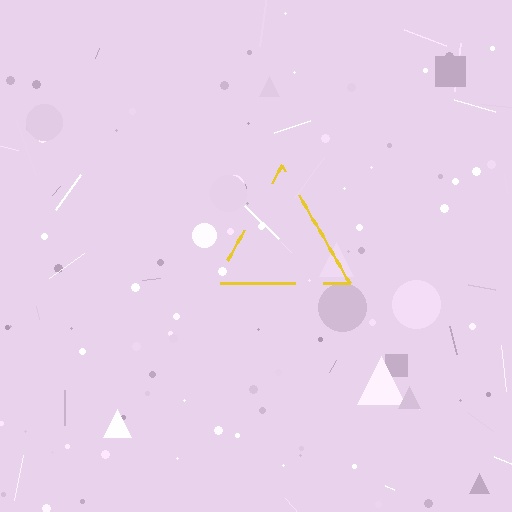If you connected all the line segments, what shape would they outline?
They would outline a triangle.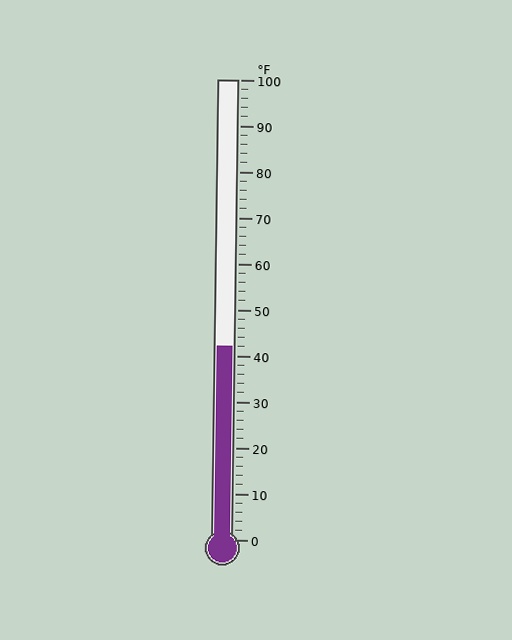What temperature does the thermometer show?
The thermometer shows approximately 42°F.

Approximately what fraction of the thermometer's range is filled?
The thermometer is filled to approximately 40% of its range.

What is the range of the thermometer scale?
The thermometer scale ranges from 0°F to 100°F.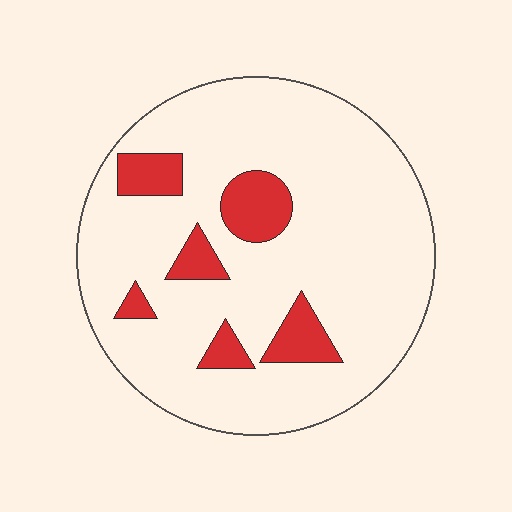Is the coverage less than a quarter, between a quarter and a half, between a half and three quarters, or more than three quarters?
Less than a quarter.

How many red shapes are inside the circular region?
6.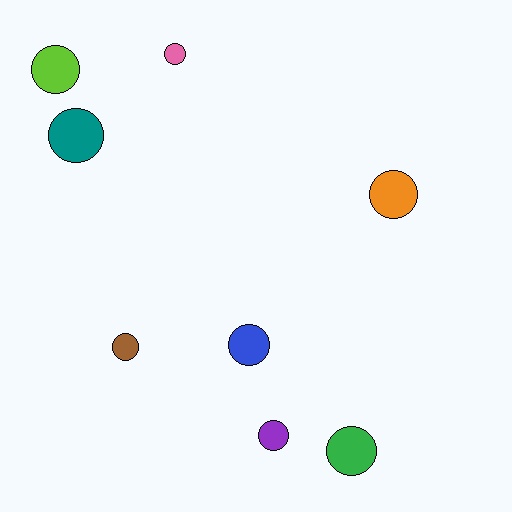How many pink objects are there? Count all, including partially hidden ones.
There is 1 pink object.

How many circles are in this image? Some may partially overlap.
There are 8 circles.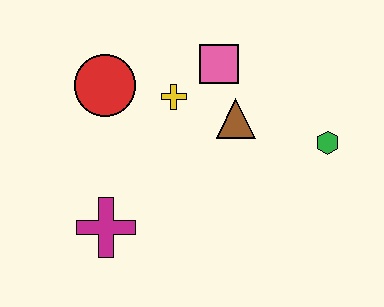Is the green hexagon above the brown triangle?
No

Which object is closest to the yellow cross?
The pink square is closest to the yellow cross.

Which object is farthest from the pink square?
The magenta cross is farthest from the pink square.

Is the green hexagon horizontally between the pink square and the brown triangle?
No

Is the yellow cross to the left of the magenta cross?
No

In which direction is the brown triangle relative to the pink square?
The brown triangle is below the pink square.